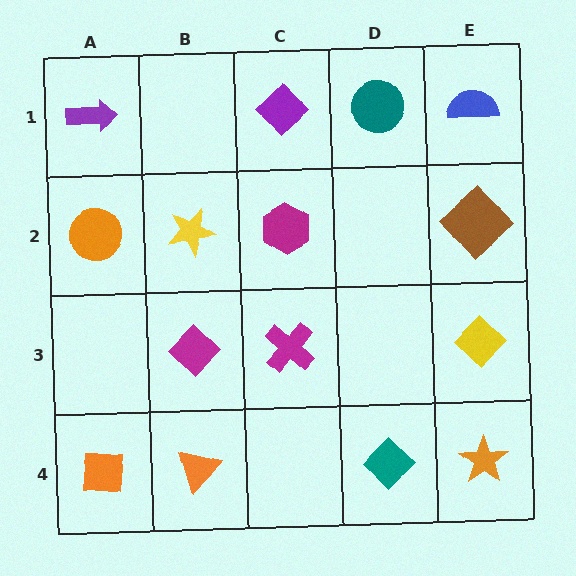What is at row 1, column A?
A purple arrow.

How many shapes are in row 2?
4 shapes.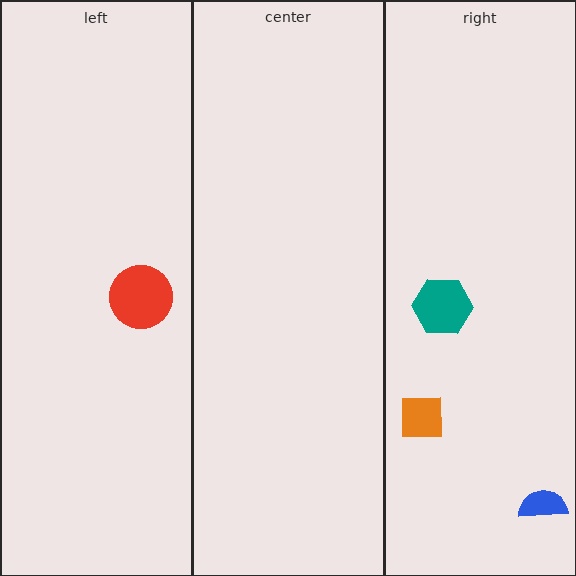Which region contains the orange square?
The right region.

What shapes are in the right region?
The blue semicircle, the orange square, the teal hexagon.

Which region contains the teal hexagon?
The right region.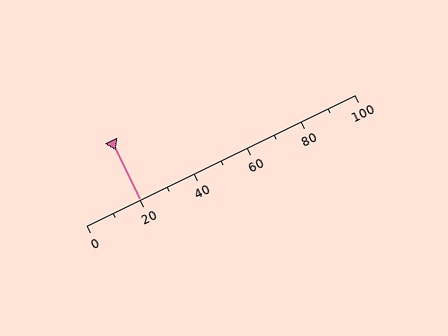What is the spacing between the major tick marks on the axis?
The major ticks are spaced 20 apart.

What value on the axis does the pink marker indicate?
The marker indicates approximately 20.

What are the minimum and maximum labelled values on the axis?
The axis runs from 0 to 100.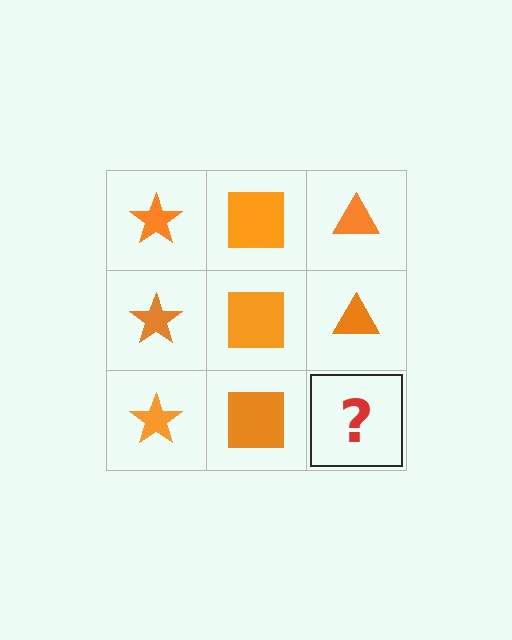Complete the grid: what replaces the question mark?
The question mark should be replaced with an orange triangle.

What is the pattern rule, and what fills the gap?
The rule is that each column has a consistent shape. The gap should be filled with an orange triangle.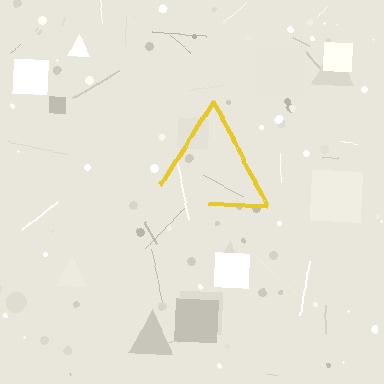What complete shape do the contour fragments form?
The contour fragments form a triangle.